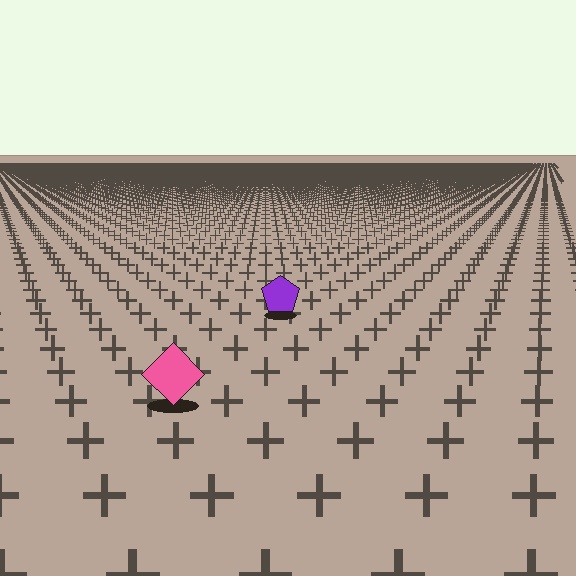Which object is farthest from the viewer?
The purple pentagon is farthest from the viewer. It appears smaller and the ground texture around it is denser.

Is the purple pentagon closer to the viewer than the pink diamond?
No. The pink diamond is closer — you can tell from the texture gradient: the ground texture is coarser near it.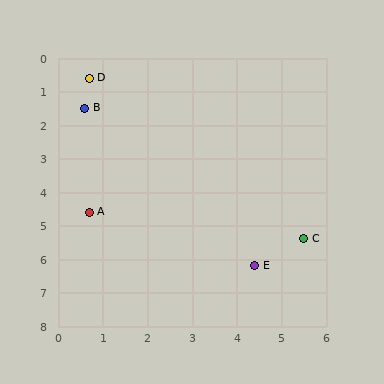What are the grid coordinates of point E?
Point E is at approximately (4.4, 6.2).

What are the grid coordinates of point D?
Point D is at approximately (0.7, 0.6).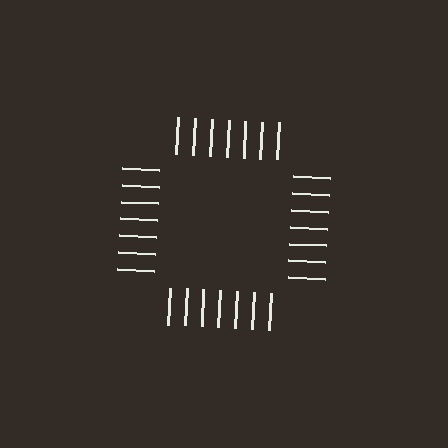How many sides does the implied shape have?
4 sides — the line-ends trace a square.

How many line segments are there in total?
28 — 7 along each of the 4 edges.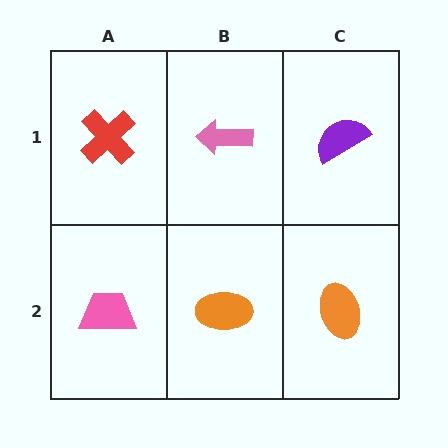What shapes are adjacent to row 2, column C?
A purple semicircle (row 1, column C), an orange ellipse (row 2, column B).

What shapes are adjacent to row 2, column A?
A red cross (row 1, column A), an orange ellipse (row 2, column B).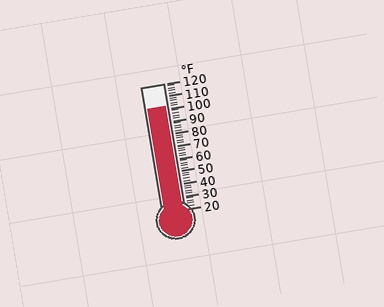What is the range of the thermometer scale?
The thermometer scale ranges from 20°F to 120°F.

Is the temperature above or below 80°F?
The temperature is above 80°F.